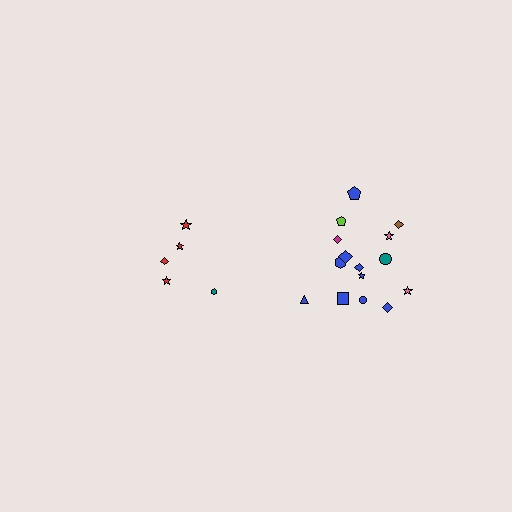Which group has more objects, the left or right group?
The right group.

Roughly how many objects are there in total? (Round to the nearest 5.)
Roughly 20 objects in total.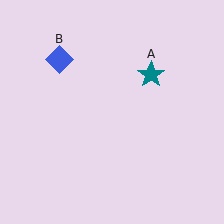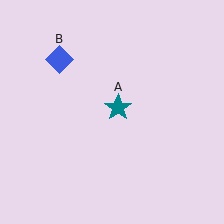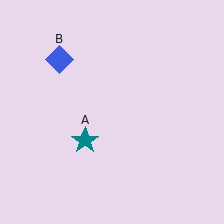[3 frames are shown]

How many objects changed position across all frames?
1 object changed position: teal star (object A).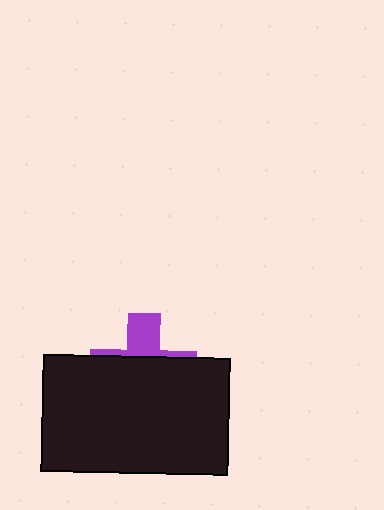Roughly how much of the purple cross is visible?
A small part of it is visible (roughly 32%).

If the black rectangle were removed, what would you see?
You would see the complete purple cross.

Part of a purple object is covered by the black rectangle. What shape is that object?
It is a cross.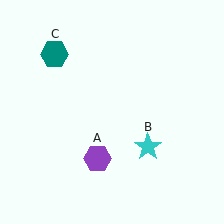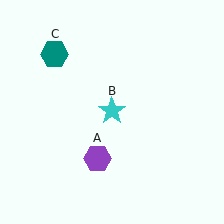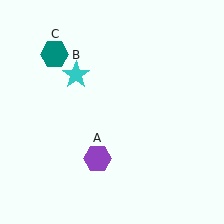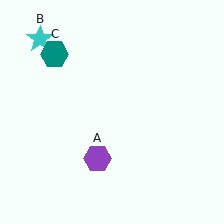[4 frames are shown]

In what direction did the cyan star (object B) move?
The cyan star (object B) moved up and to the left.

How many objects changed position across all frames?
1 object changed position: cyan star (object B).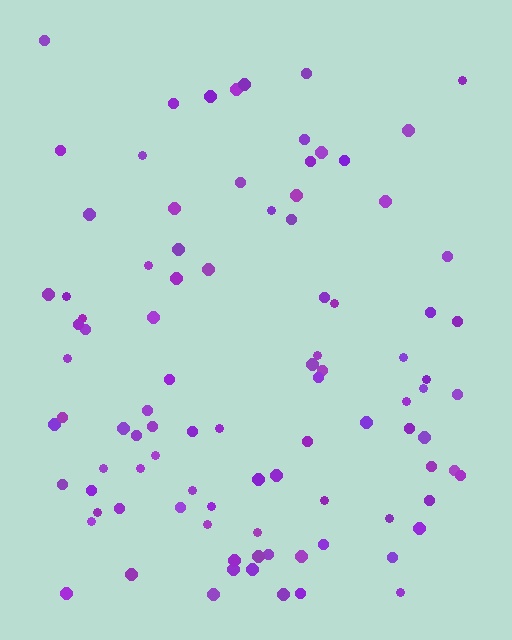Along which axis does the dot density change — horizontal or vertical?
Vertical.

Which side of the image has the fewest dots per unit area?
The top.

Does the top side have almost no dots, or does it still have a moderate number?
Still a moderate number, just noticeably fewer than the bottom.